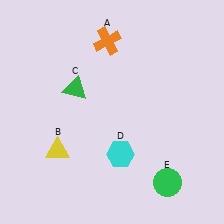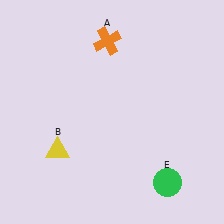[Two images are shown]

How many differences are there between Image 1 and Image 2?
There are 2 differences between the two images.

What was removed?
The green triangle (C), the cyan hexagon (D) were removed in Image 2.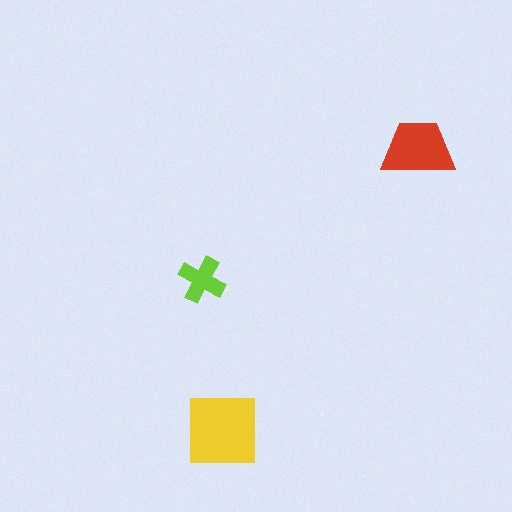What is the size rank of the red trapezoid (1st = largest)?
2nd.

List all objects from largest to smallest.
The yellow square, the red trapezoid, the lime cross.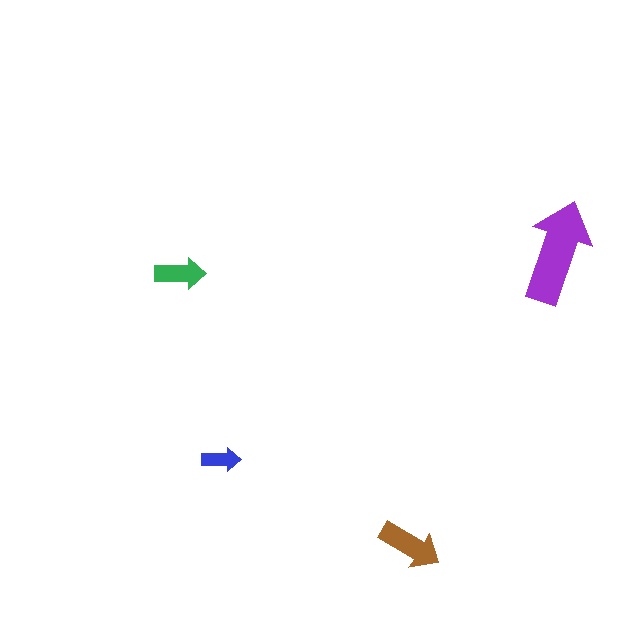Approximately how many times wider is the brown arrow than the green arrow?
About 1.5 times wider.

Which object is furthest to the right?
The purple arrow is rightmost.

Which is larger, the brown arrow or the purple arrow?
The purple one.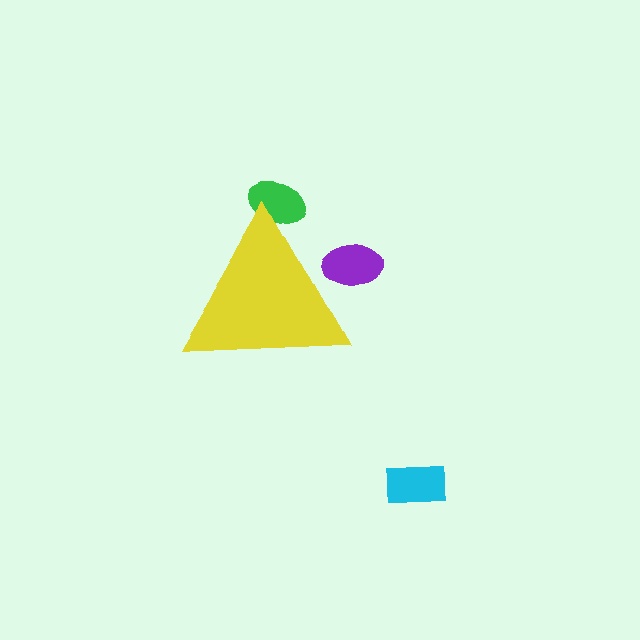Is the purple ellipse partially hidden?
Yes, the purple ellipse is partially hidden behind the yellow triangle.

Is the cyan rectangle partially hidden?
No, the cyan rectangle is fully visible.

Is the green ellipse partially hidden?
Yes, the green ellipse is partially hidden behind the yellow triangle.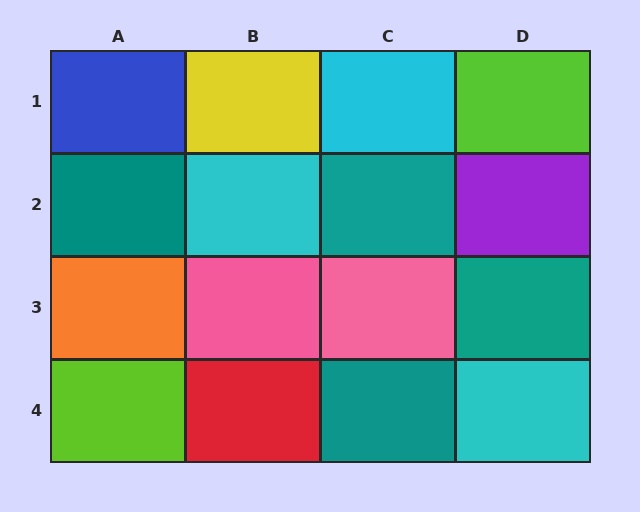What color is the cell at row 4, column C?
Teal.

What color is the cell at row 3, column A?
Orange.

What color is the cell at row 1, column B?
Yellow.